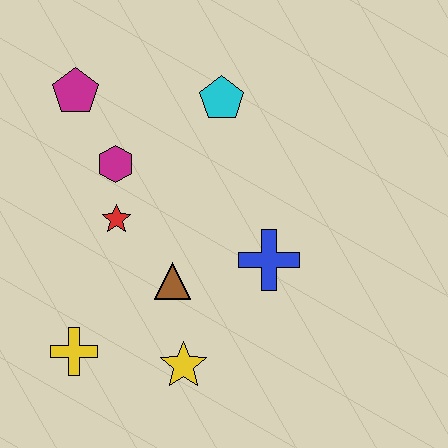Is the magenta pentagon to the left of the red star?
Yes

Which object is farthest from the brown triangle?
The magenta pentagon is farthest from the brown triangle.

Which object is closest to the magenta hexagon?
The red star is closest to the magenta hexagon.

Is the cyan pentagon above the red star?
Yes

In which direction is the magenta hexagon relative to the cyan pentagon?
The magenta hexagon is to the left of the cyan pentagon.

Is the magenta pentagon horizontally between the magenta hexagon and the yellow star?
No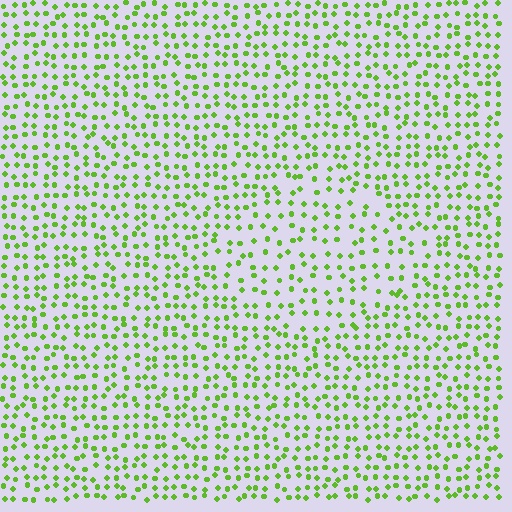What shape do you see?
I see a diamond.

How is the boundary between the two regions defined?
The boundary is defined by a change in element density (approximately 1.5x ratio). All elements are the same color, size, and shape.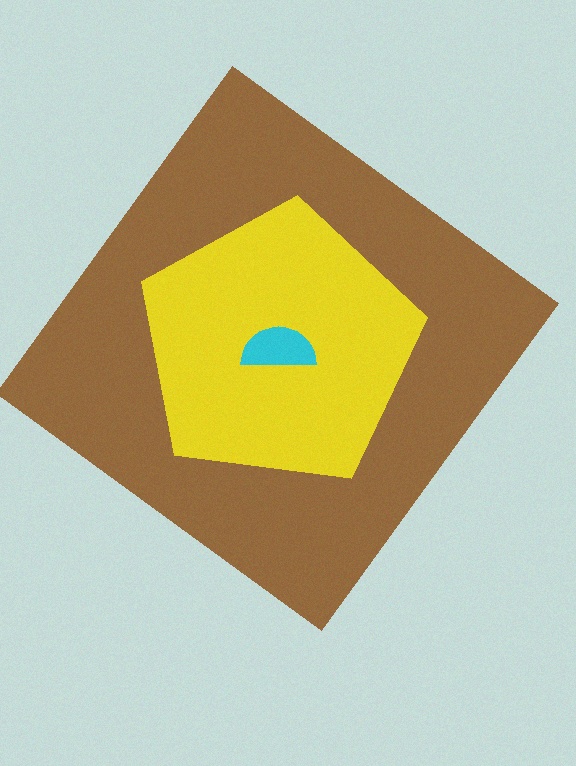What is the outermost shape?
The brown diamond.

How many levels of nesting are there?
3.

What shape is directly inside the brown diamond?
The yellow pentagon.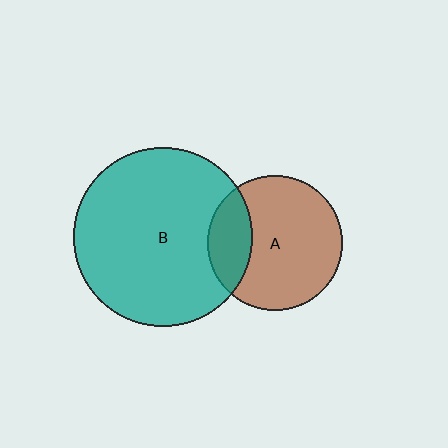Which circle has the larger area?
Circle B (teal).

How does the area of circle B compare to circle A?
Approximately 1.8 times.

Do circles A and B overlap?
Yes.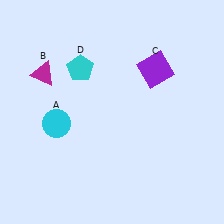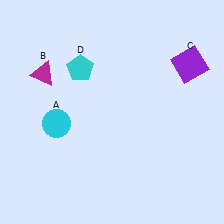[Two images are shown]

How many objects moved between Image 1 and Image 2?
1 object moved between the two images.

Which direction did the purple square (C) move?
The purple square (C) moved right.